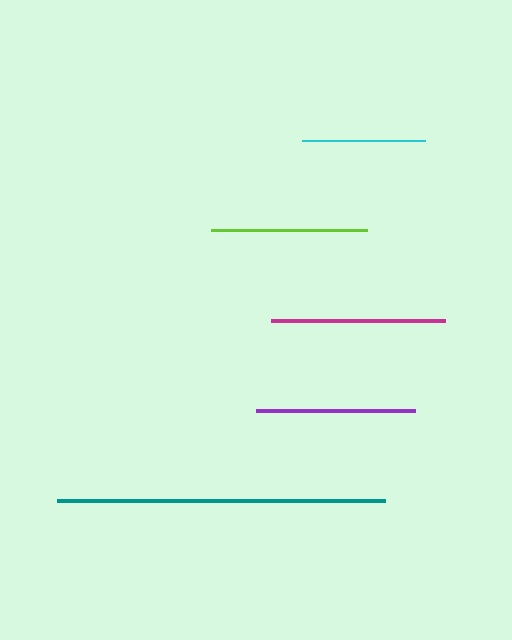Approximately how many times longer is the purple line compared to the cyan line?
The purple line is approximately 1.3 times the length of the cyan line.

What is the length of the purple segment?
The purple segment is approximately 160 pixels long.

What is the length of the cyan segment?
The cyan segment is approximately 123 pixels long.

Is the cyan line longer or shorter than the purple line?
The purple line is longer than the cyan line.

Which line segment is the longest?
The teal line is the longest at approximately 327 pixels.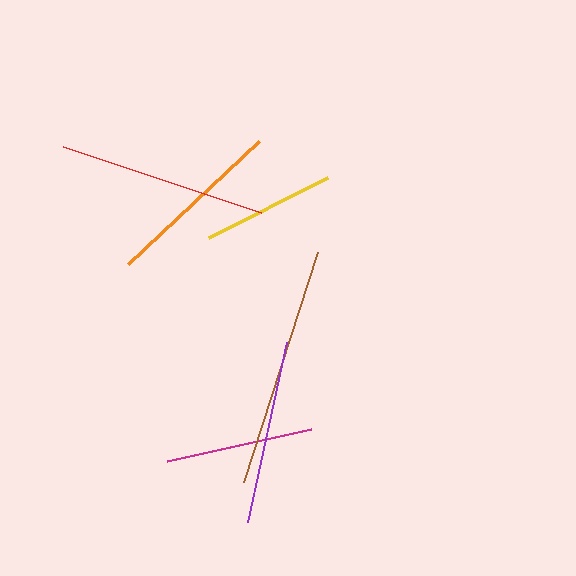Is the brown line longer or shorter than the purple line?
The brown line is longer than the purple line.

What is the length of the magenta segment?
The magenta segment is approximately 147 pixels long.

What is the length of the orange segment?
The orange segment is approximately 180 pixels long.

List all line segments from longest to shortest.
From longest to shortest: brown, red, purple, orange, magenta, yellow.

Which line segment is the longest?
The brown line is the longest at approximately 242 pixels.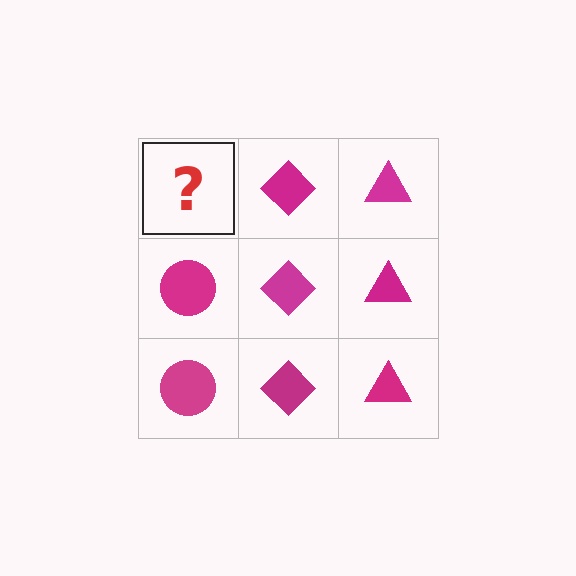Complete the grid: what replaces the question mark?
The question mark should be replaced with a magenta circle.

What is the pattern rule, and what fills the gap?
The rule is that each column has a consistent shape. The gap should be filled with a magenta circle.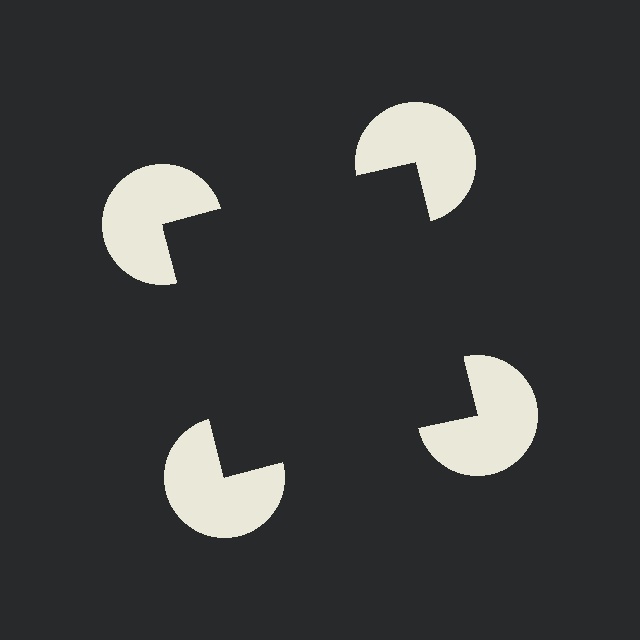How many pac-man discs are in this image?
There are 4 — one at each vertex of the illusory square.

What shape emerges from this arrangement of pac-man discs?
An illusory square — its edges are inferred from the aligned wedge cuts in the pac-man discs, not physically drawn.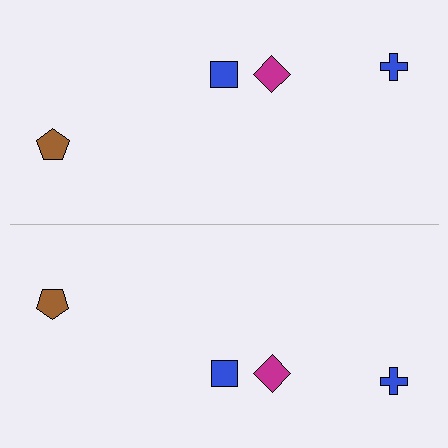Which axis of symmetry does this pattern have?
The pattern has a horizontal axis of symmetry running through the center of the image.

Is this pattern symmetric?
Yes, this pattern has bilateral (reflection) symmetry.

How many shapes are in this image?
There are 8 shapes in this image.